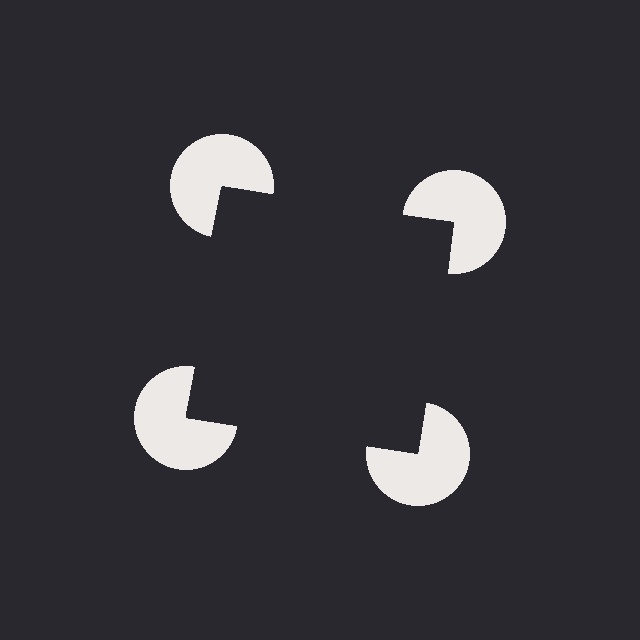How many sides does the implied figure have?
4 sides.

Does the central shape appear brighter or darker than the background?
It typically appears slightly darker than the background, even though no actual brightness change is drawn.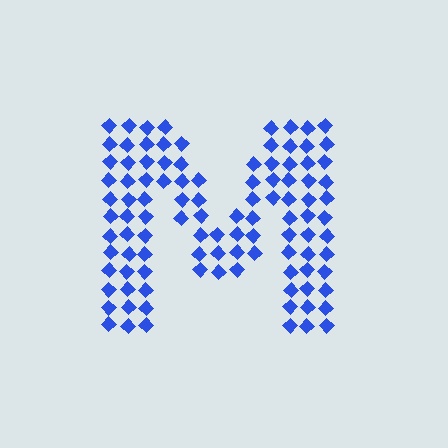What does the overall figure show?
The overall figure shows the letter M.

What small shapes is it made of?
It is made of small diamonds.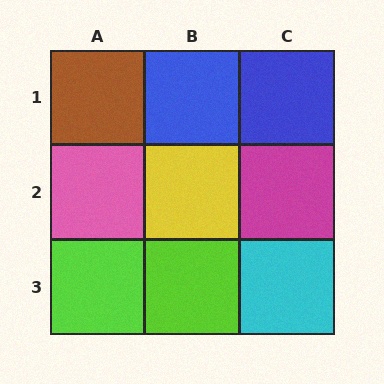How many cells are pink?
1 cell is pink.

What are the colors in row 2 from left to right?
Pink, yellow, magenta.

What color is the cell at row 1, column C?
Blue.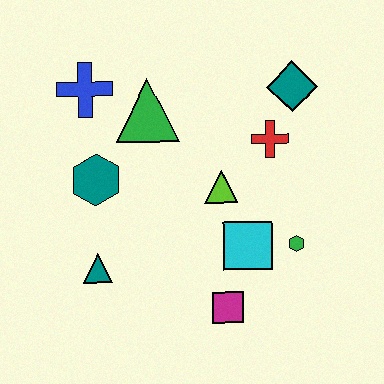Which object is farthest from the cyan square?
The blue cross is farthest from the cyan square.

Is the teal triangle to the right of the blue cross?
Yes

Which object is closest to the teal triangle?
The teal hexagon is closest to the teal triangle.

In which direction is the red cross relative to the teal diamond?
The red cross is below the teal diamond.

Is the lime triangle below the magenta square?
No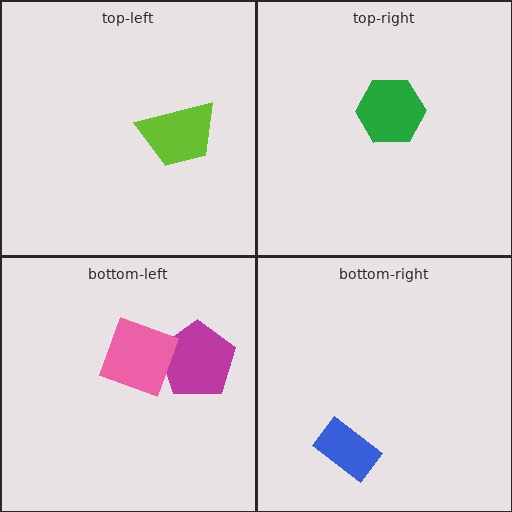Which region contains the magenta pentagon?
The bottom-left region.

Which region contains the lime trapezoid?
The top-left region.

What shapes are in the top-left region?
The lime trapezoid.